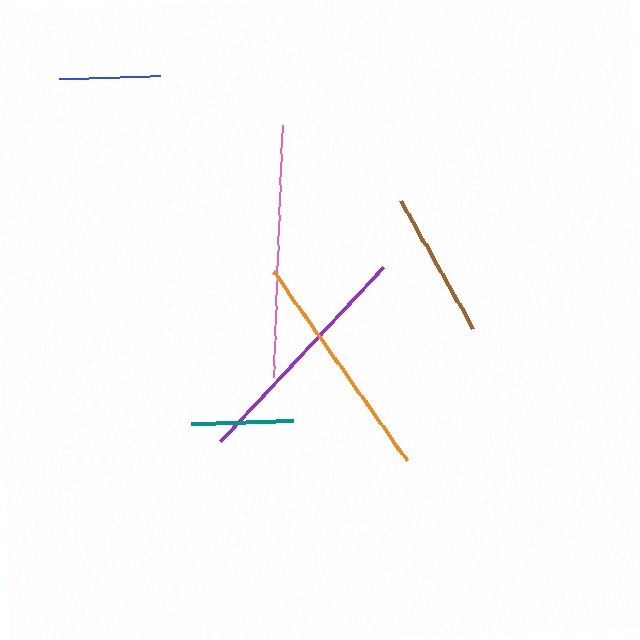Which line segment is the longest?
The pink line is the longest at approximately 252 pixels.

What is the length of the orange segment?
The orange segment is approximately 231 pixels long.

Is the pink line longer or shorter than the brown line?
The pink line is longer than the brown line.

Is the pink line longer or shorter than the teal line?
The pink line is longer than the teal line.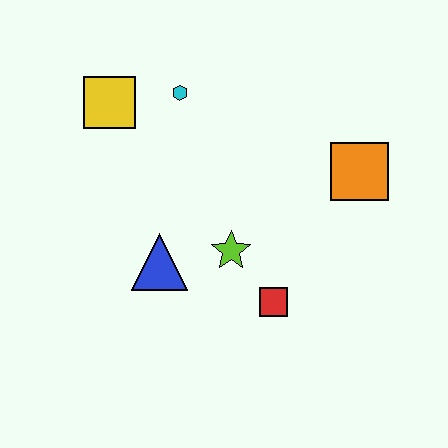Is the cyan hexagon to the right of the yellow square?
Yes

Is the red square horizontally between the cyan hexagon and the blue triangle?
No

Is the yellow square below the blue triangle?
No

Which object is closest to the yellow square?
The cyan hexagon is closest to the yellow square.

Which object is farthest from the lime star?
The yellow square is farthest from the lime star.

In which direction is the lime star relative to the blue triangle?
The lime star is to the right of the blue triangle.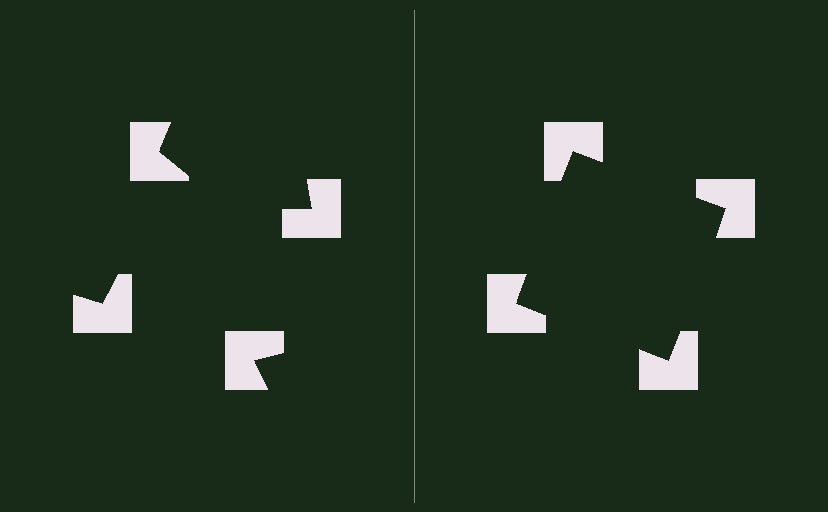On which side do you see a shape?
An illusory square appears on the right side. On the left side the wedge cuts are rotated, so no coherent shape forms.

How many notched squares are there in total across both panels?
8 — 4 on each side.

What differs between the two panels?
The notched squares are positioned identically on both sides; only the wedge orientations differ. On the right they align to a square; on the left they are misaligned.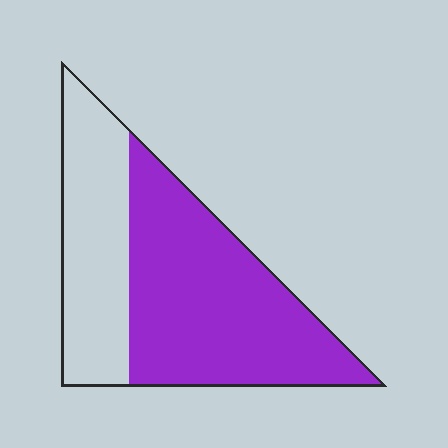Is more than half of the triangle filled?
Yes.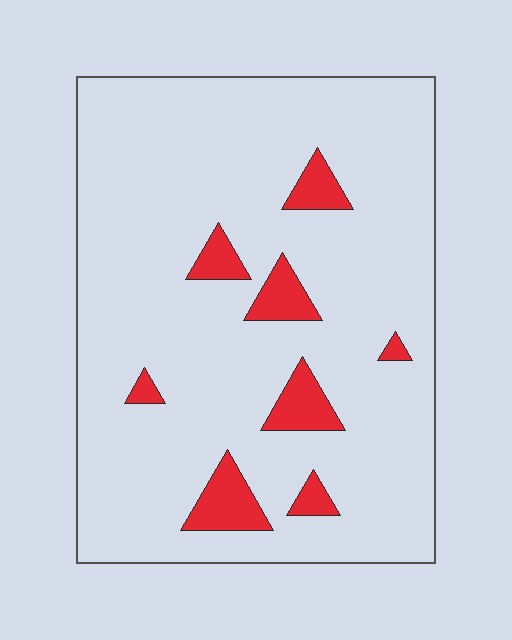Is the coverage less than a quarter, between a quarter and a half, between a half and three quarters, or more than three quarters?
Less than a quarter.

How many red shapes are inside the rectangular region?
8.